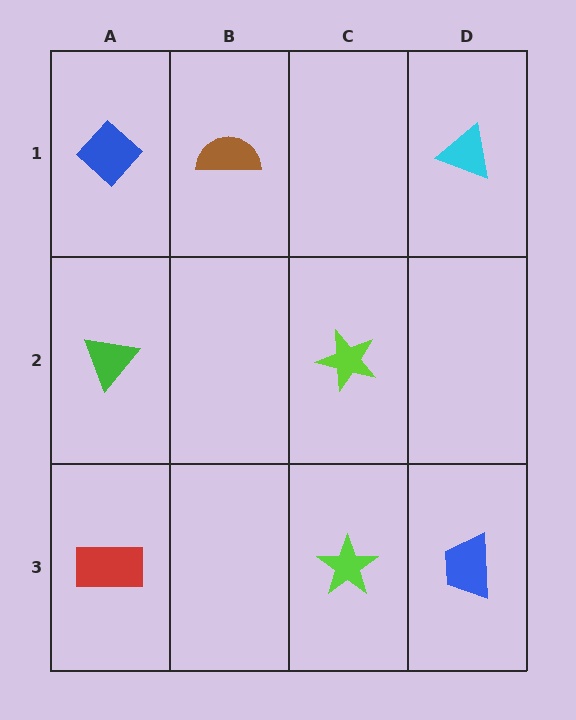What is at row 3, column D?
A blue trapezoid.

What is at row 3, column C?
A lime star.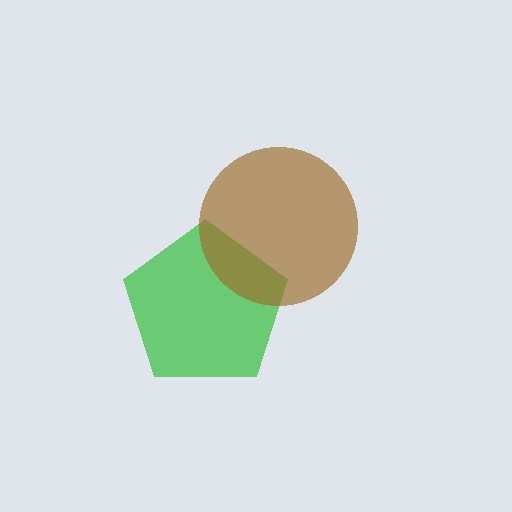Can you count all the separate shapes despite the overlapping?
Yes, there are 2 separate shapes.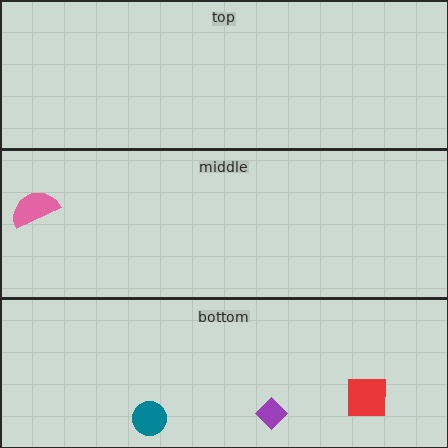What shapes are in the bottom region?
The red square, the teal circle, the purple diamond.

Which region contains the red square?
The bottom region.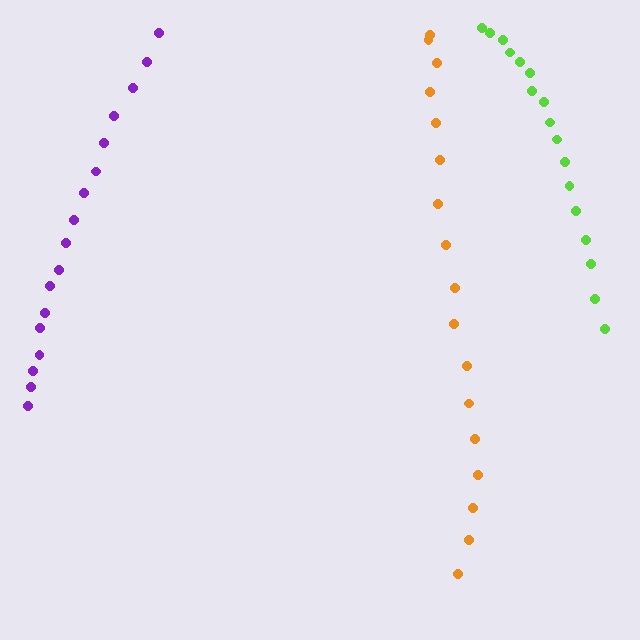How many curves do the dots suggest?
There are 3 distinct paths.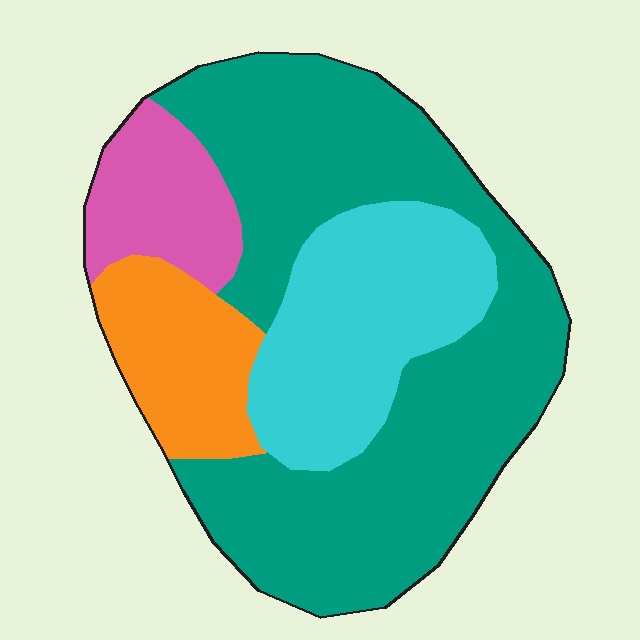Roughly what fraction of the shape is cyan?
Cyan covers roughly 20% of the shape.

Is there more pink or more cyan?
Cyan.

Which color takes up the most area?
Teal, at roughly 55%.